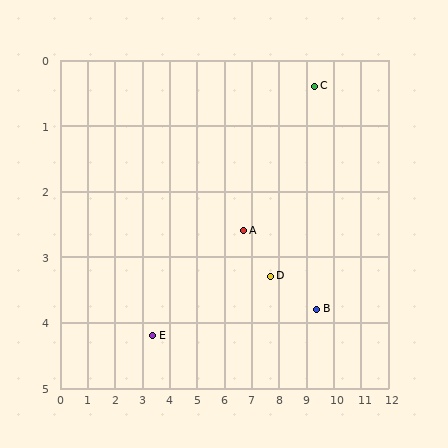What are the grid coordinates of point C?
Point C is at approximately (9.3, 0.4).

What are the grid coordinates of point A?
Point A is at approximately (6.7, 2.6).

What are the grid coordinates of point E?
Point E is at approximately (3.4, 4.2).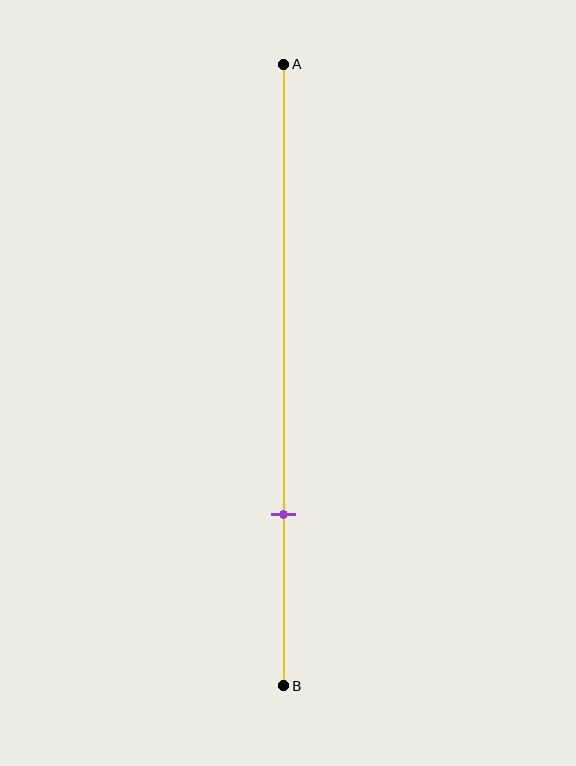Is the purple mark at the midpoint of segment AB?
No, the mark is at about 70% from A, not at the 50% midpoint.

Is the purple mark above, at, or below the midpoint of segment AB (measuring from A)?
The purple mark is below the midpoint of segment AB.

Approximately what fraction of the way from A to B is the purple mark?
The purple mark is approximately 70% of the way from A to B.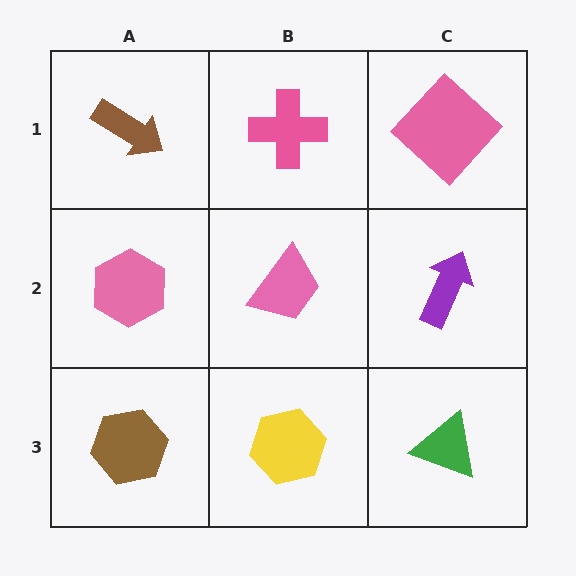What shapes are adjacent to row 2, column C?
A pink diamond (row 1, column C), a green triangle (row 3, column C), a pink trapezoid (row 2, column B).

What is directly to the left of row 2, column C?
A pink trapezoid.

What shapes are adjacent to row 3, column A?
A pink hexagon (row 2, column A), a yellow hexagon (row 3, column B).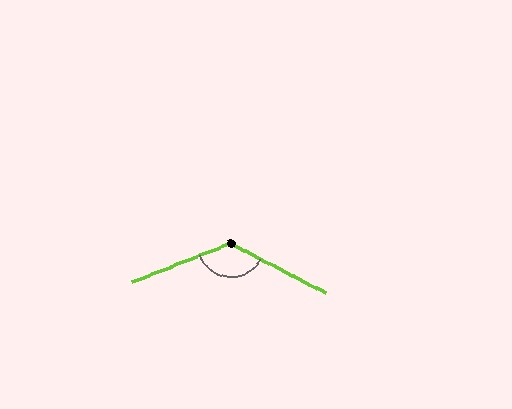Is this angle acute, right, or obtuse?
It is obtuse.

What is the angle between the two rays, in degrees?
Approximately 131 degrees.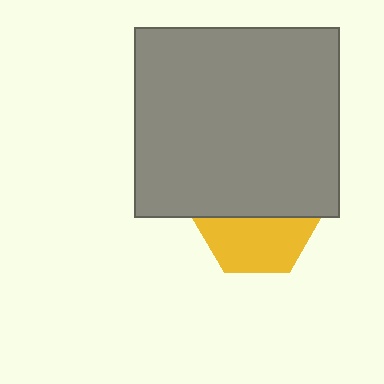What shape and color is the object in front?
The object in front is a gray rectangle.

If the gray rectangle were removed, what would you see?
You would see the complete yellow hexagon.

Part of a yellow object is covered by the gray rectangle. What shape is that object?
It is a hexagon.